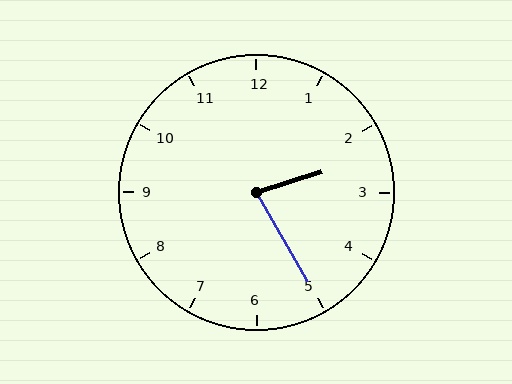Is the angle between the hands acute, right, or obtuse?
It is acute.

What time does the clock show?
2:25.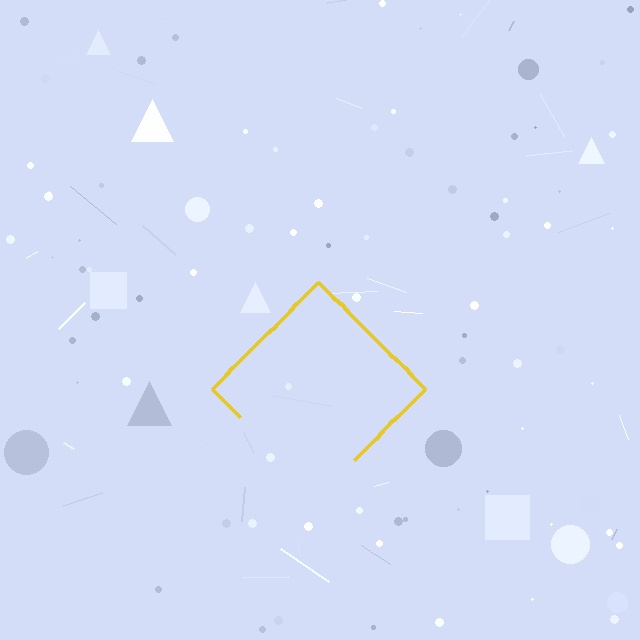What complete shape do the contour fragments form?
The contour fragments form a diamond.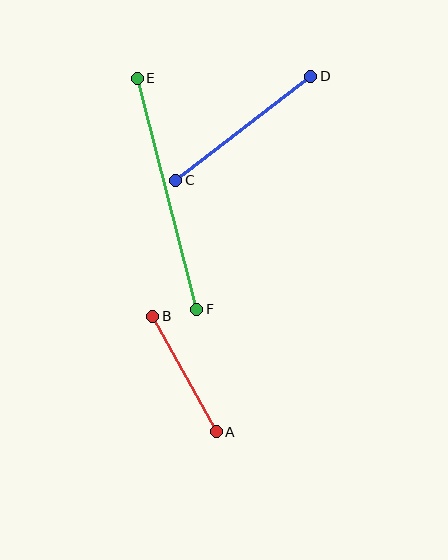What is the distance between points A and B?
The distance is approximately 132 pixels.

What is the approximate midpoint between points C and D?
The midpoint is at approximately (243, 128) pixels.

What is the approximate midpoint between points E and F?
The midpoint is at approximately (167, 194) pixels.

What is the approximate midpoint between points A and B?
The midpoint is at approximately (185, 374) pixels.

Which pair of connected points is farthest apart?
Points E and F are farthest apart.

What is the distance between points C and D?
The distance is approximately 170 pixels.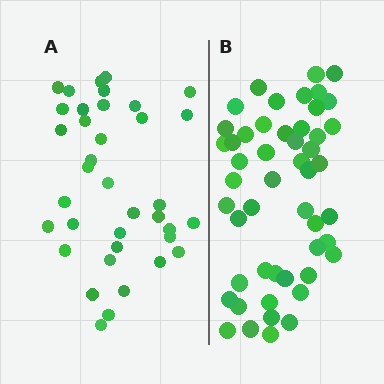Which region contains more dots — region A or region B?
Region B (the right region) has more dots.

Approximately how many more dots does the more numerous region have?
Region B has approximately 15 more dots than region A.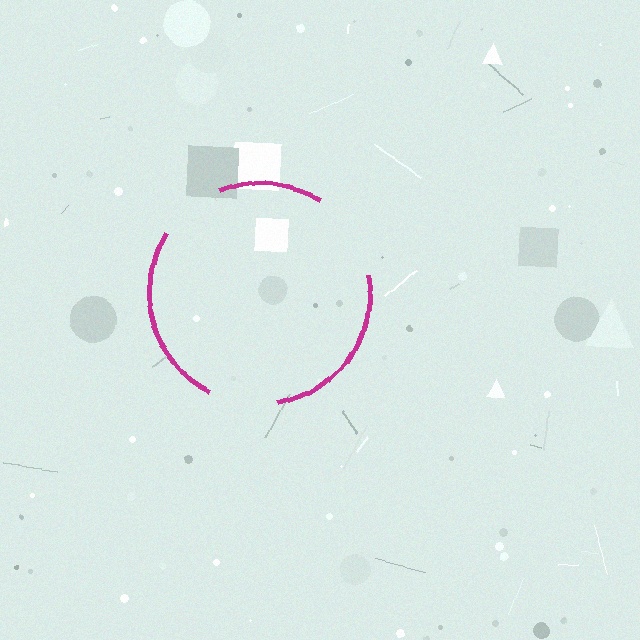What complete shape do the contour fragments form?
The contour fragments form a circle.